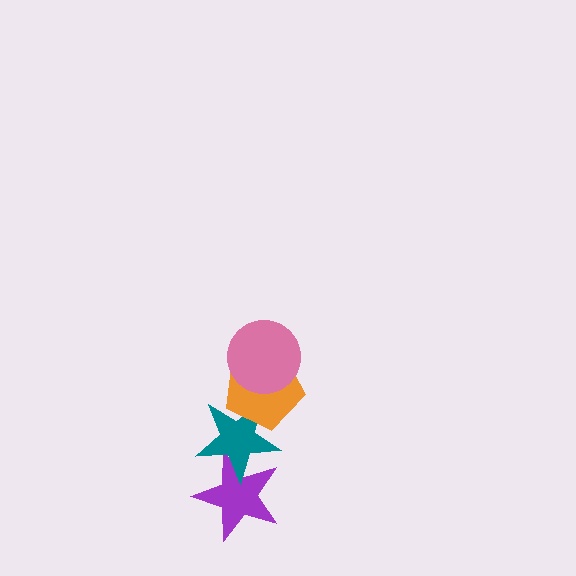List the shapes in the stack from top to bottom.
From top to bottom: the pink circle, the orange pentagon, the teal star, the purple star.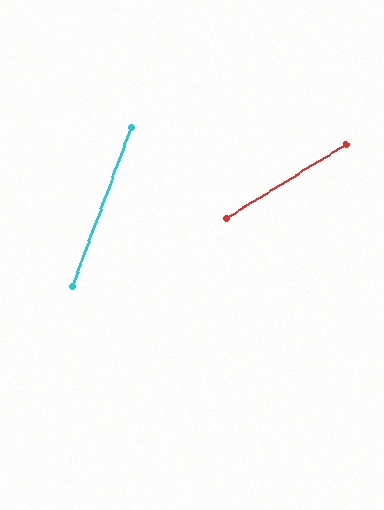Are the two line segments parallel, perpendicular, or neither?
Neither parallel nor perpendicular — they differ by about 38°.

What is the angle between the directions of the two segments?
Approximately 38 degrees.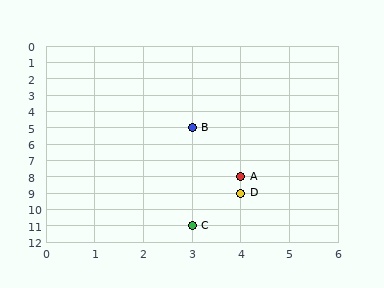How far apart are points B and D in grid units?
Points B and D are 1 column and 4 rows apart (about 4.1 grid units diagonally).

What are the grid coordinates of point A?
Point A is at grid coordinates (4, 8).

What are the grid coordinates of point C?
Point C is at grid coordinates (3, 11).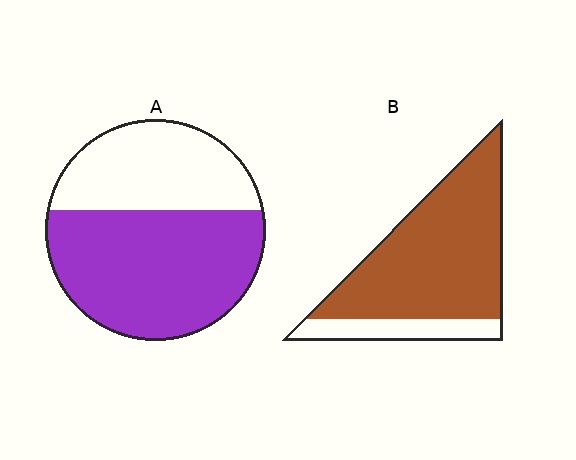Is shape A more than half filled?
Yes.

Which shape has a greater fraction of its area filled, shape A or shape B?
Shape B.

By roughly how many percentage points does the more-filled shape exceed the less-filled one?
By roughly 20 percentage points (B over A).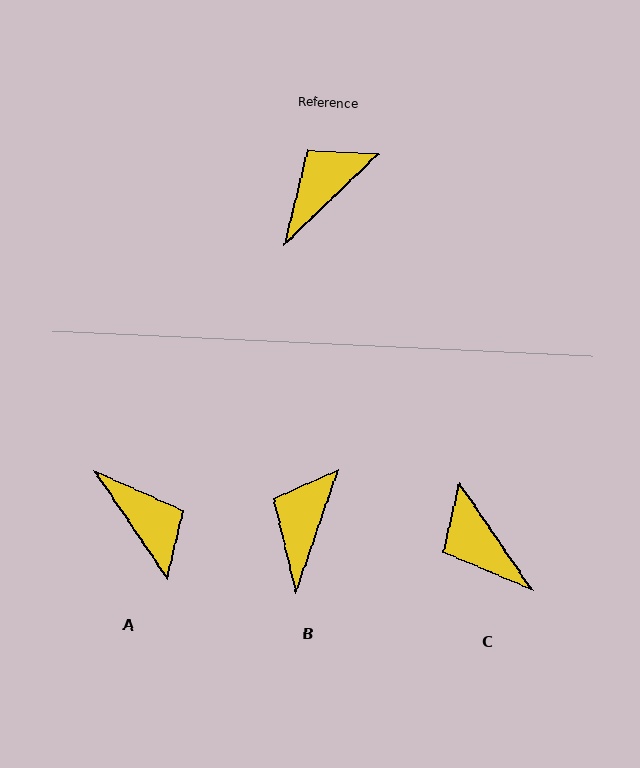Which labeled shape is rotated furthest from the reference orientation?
A, about 100 degrees away.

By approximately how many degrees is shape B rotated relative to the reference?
Approximately 27 degrees counter-clockwise.